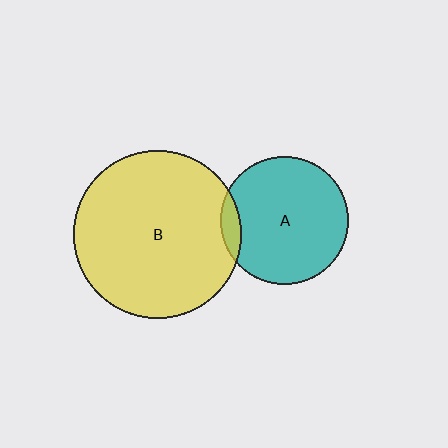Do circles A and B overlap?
Yes.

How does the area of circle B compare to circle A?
Approximately 1.7 times.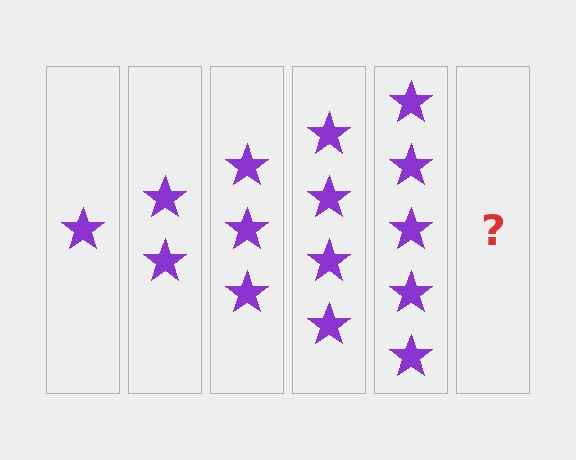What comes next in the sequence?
The next element should be 6 stars.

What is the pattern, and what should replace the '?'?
The pattern is that each step adds one more star. The '?' should be 6 stars.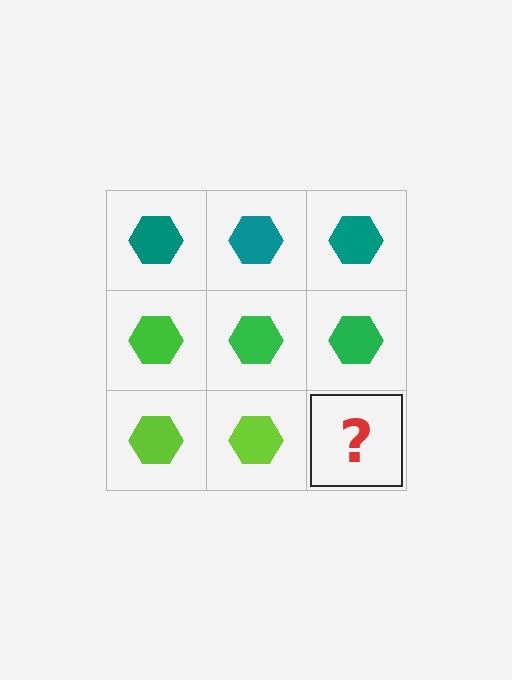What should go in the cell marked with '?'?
The missing cell should contain a lime hexagon.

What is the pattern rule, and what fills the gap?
The rule is that each row has a consistent color. The gap should be filled with a lime hexagon.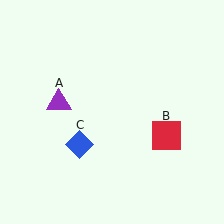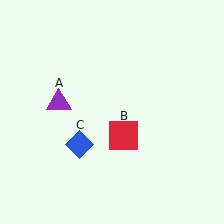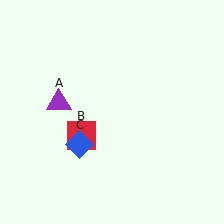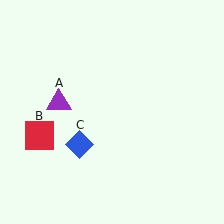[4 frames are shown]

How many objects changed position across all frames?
1 object changed position: red square (object B).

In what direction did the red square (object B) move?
The red square (object B) moved left.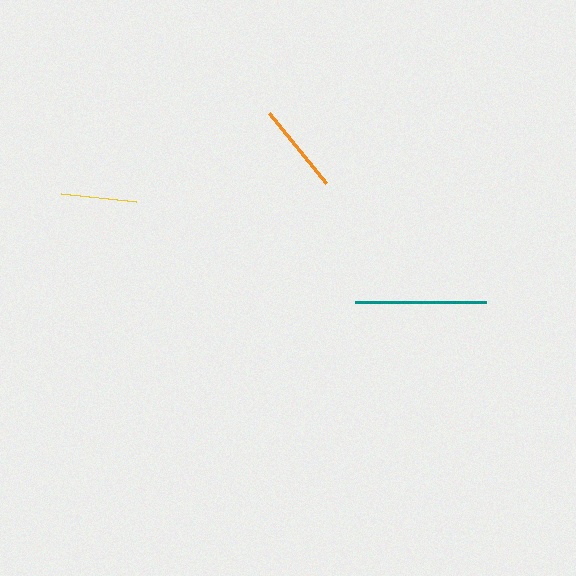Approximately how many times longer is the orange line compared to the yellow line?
The orange line is approximately 1.2 times the length of the yellow line.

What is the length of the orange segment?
The orange segment is approximately 90 pixels long.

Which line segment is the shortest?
The yellow line is the shortest at approximately 76 pixels.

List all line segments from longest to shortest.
From longest to shortest: teal, orange, yellow.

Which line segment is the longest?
The teal line is the longest at approximately 131 pixels.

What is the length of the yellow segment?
The yellow segment is approximately 76 pixels long.